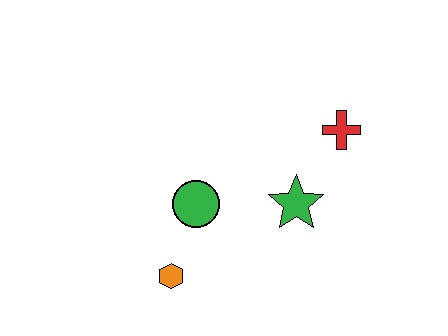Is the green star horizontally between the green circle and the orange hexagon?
No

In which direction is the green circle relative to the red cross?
The green circle is to the left of the red cross.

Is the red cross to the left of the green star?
No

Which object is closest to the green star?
The red cross is closest to the green star.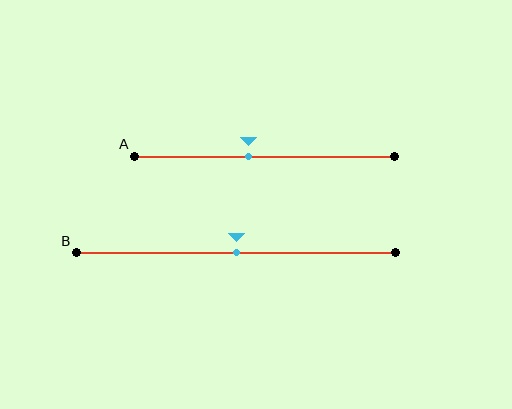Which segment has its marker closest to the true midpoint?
Segment B has its marker closest to the true midpoint.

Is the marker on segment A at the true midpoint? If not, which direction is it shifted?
No, the marker on segment A is shifted to the left by about 6% of the segment length.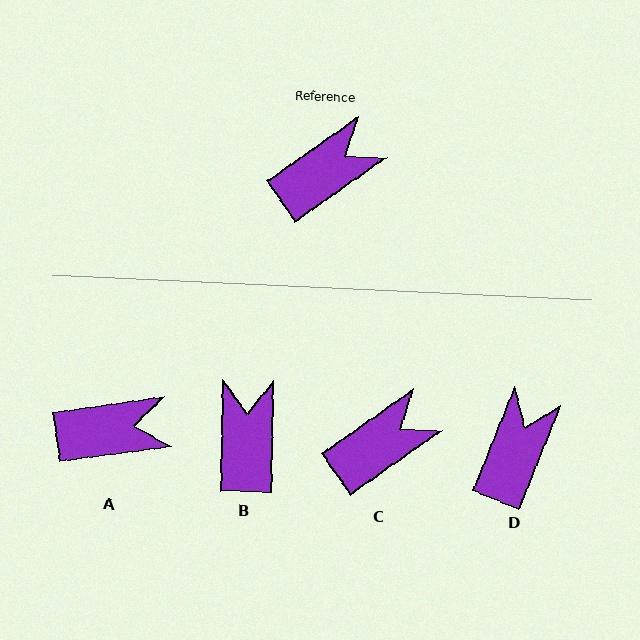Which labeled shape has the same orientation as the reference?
C.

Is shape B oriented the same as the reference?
No, it is off by about 54 degrees.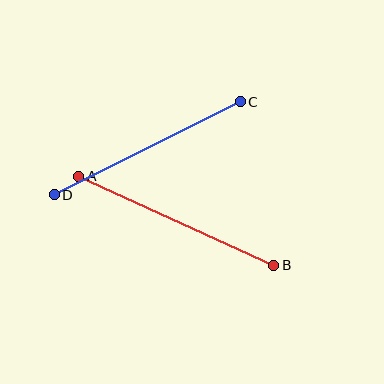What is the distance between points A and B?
The distance is approximately 214 pixels.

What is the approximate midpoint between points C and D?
The midpoint is at approximately (147, 148) pixels.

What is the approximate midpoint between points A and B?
The midpoint is at approximately (176, 221) pixels.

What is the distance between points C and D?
The distance is approximately 208 pixels.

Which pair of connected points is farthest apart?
Points A and B are farthest apart.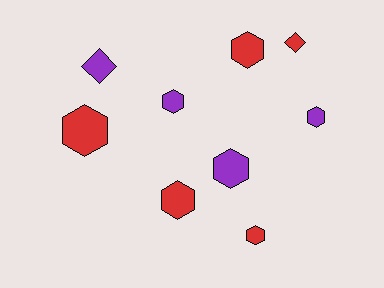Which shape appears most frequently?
Hexagon, with 7 objects.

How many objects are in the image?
There are 9 objects.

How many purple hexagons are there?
There are 3 purple hexagons.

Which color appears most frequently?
Red, with 5 objects.